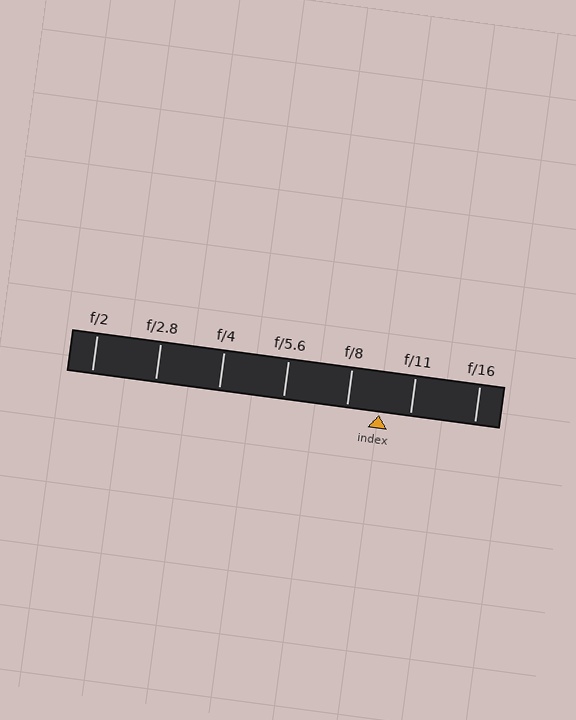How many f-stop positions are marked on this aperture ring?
There are 7 f-stop positions marked.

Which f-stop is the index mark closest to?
The index mark is closest to f/11.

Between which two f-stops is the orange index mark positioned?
The index mark is between f/8 and f/11.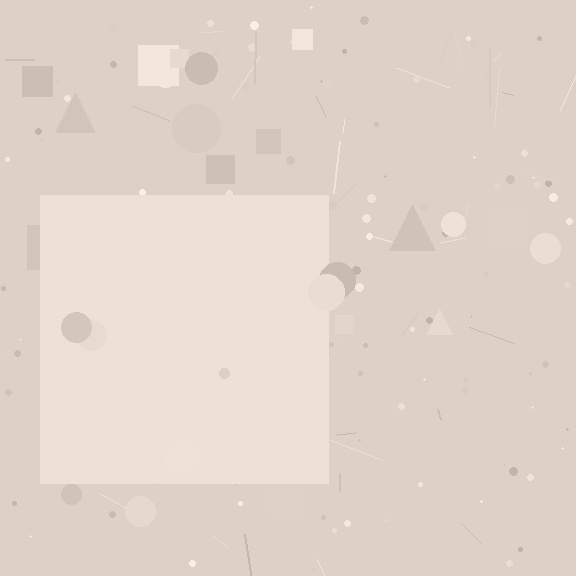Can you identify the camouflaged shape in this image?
The camouflaged shape is a square.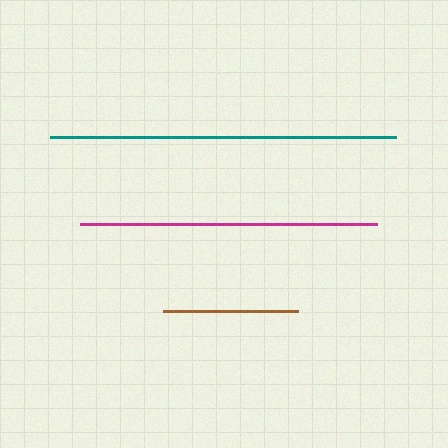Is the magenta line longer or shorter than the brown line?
The magenta line is longer than the brown line.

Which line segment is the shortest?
The brown line is the shortest at approximately 135 pixels.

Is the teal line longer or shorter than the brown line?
The teal line is longer than the brown line.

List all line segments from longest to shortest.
From longest to shortest: teal, magenta, brown.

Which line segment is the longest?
The teal line is the longest at approximately 346 pixels.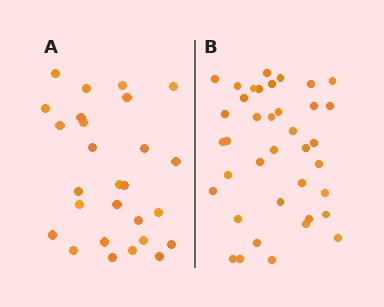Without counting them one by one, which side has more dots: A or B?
Region B (the right region) has more dots.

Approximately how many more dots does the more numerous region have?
Region B has roughly 12 or so more dots than region A.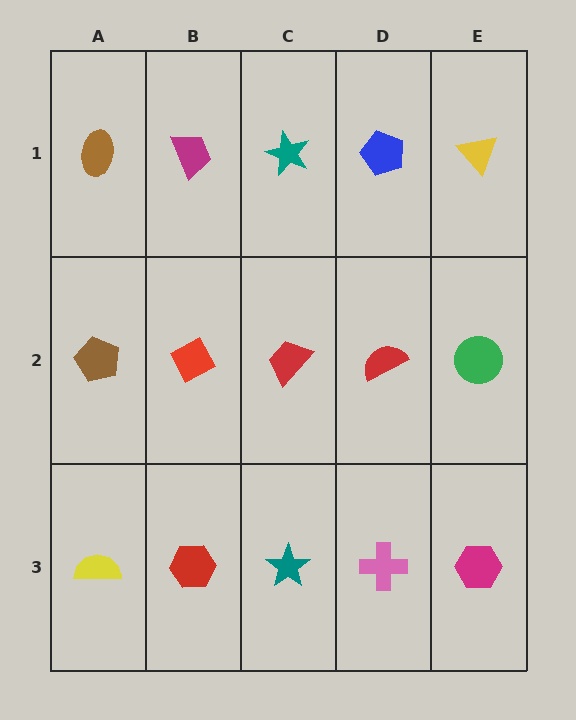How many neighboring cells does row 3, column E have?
2.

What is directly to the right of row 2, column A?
A red diamond.